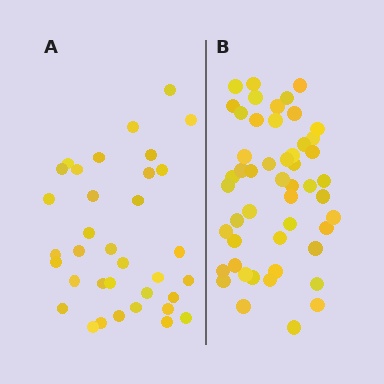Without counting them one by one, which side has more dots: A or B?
Region B (the right region) has more dots.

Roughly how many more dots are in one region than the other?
Region B has approximately 15 more dots than region A.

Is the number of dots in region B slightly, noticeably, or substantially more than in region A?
Region B has noticeably more, but not dramatically so. The ratio is roughly 1.4 to 1.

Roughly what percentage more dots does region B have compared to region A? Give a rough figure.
About 45% more.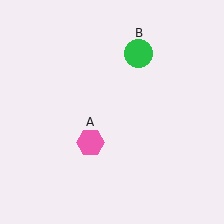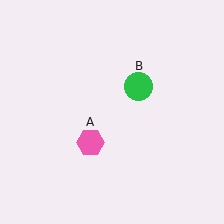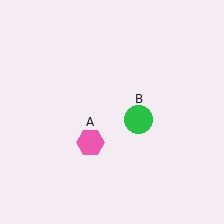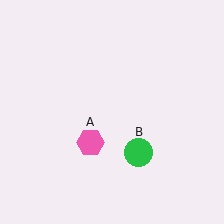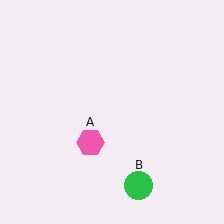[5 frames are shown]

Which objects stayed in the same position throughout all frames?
Pink hexagon (object A) remained stationary.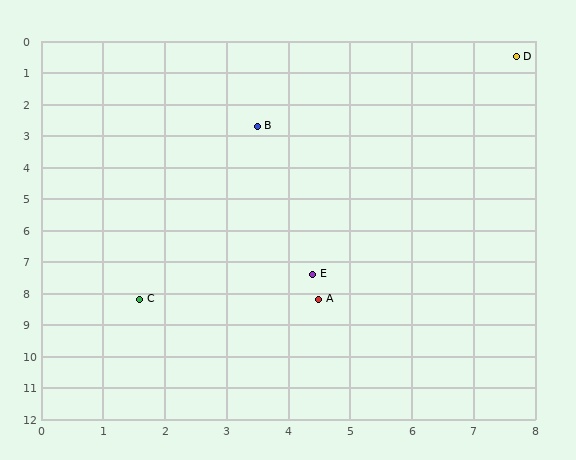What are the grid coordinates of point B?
Point B is at approximately (3.5, 2.7).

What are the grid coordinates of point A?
Point A is at approximately (4.5, 8.2).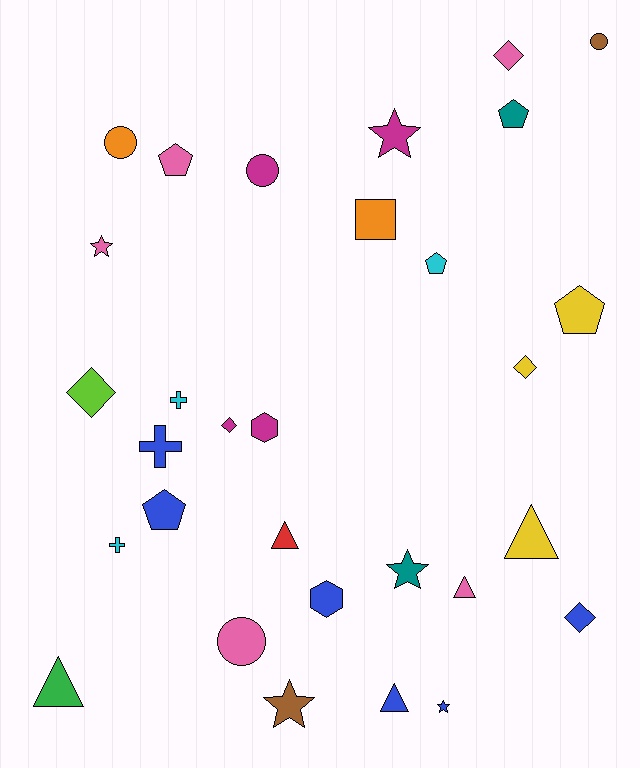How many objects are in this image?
There are 30 objects.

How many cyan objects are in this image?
There are 3 cyan objects.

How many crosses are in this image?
There are 3 crosses.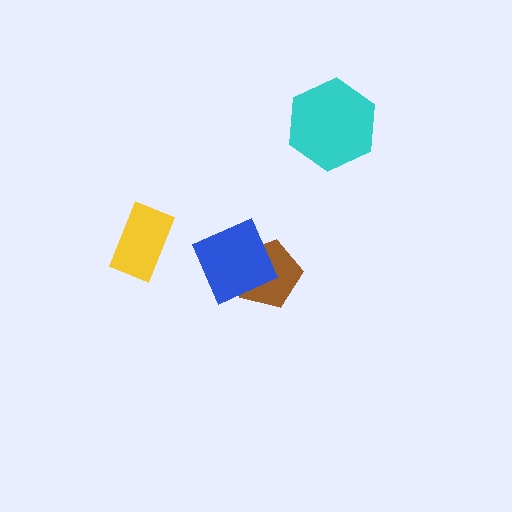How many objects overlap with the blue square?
1 object overlaps with the blue square.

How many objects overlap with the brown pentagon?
1 object overlaps with the brown pentagon.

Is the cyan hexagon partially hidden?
No, no other shape covers it.